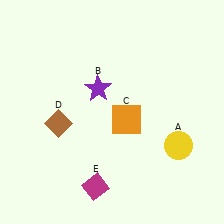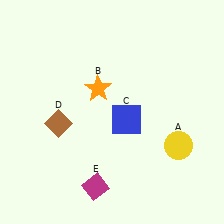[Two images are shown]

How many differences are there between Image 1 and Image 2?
There are 2 differences between the two images.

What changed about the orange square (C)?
In Image 1, C is orange. In Image 2, it changed to blue.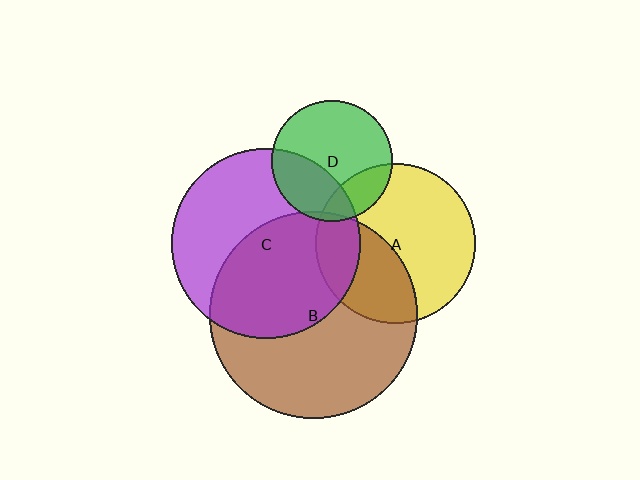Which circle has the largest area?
Circle B (brown).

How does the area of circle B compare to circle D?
Approximately 2.9 times.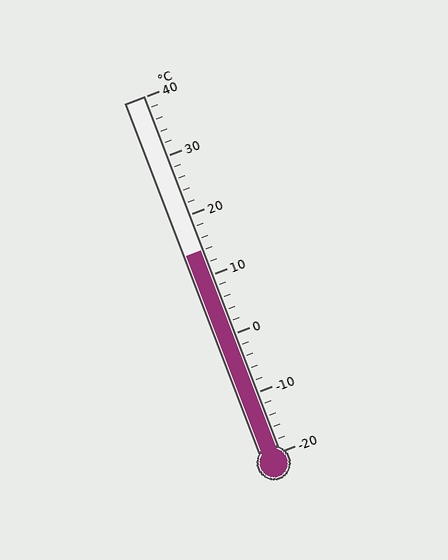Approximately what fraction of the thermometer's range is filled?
The thermometer is filled to approximately 55% of its range.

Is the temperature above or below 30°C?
The temperature is below 30°C.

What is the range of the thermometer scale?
The thermometer scale ranges from -20°C to 40°C.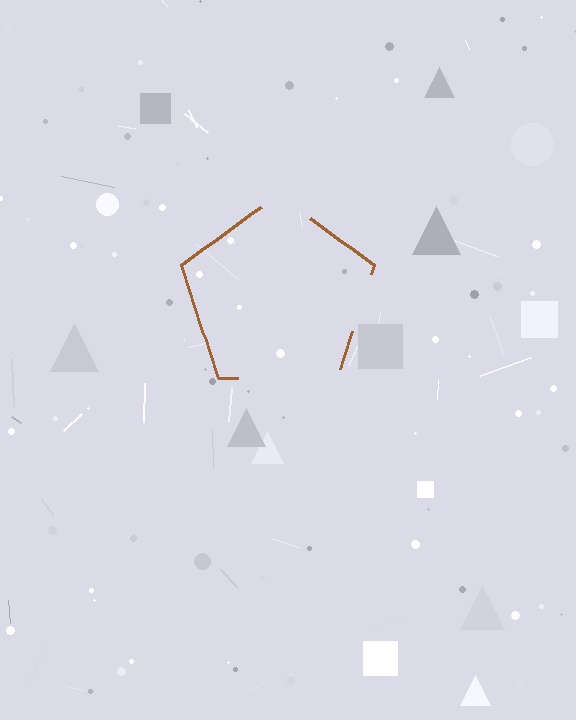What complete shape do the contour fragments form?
The contour fragments form a pentagon.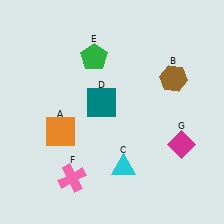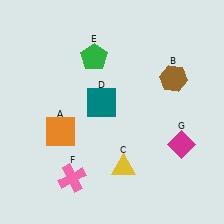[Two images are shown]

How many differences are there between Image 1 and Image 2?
There is 1 difference between the two images.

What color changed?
The triangle (C) changed from cyan in Image 1 to yellow in Image 2.